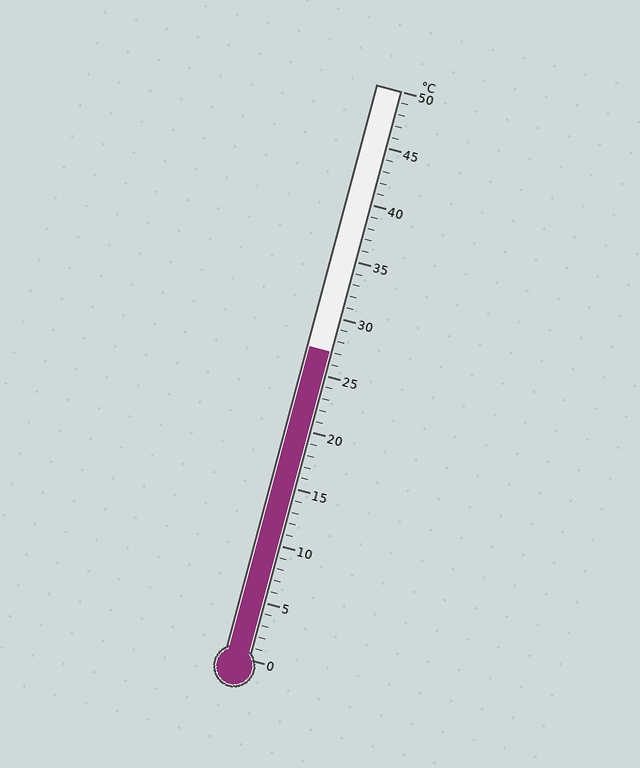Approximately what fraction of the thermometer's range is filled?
The thermometer is filled to approximately 55% of its range.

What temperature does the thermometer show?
The thermometer shows approximately 27°C.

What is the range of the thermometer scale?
The thermometer scale ranges from 0°C to 50°C.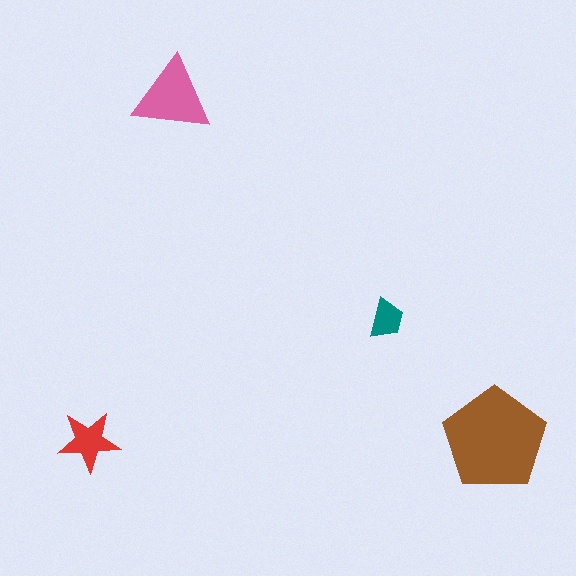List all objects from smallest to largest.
The teal trapezoid, the red star, the pink triangle, the brown pentagon.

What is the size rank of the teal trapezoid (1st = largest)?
4th.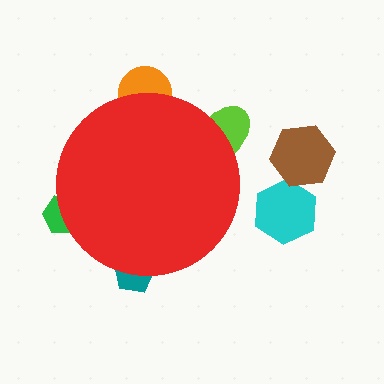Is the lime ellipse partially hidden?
Yes, the lime ellipse is partially hidden behind the red circle.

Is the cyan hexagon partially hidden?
No, the cyan hexagon is fully visible.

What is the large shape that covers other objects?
A red circle.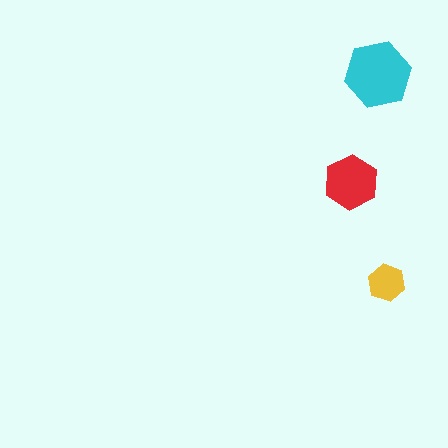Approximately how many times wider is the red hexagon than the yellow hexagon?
About 1.5 times wider.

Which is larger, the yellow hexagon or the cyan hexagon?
The cyan one.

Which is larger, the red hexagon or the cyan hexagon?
The cyan one.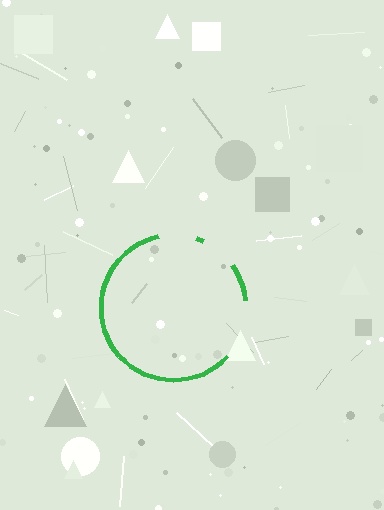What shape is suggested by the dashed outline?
The dashed outline suggests a circle.